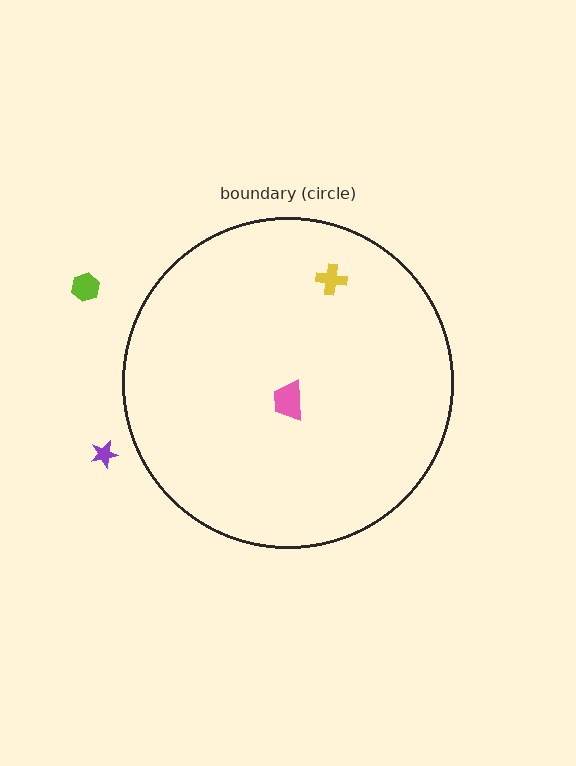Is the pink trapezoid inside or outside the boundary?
Inside.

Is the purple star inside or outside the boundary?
Outside.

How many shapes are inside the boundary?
2 inside, 2 outside.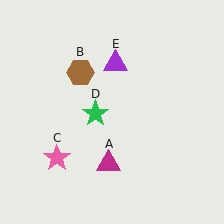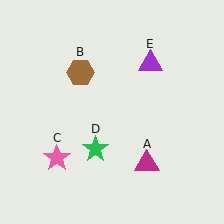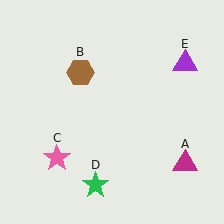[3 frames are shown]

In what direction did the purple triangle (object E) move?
The purple triangle (object E) moved right.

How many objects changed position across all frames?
3 objects changed position: magenta triangle (object A), green star (object D), purple triangle (object E).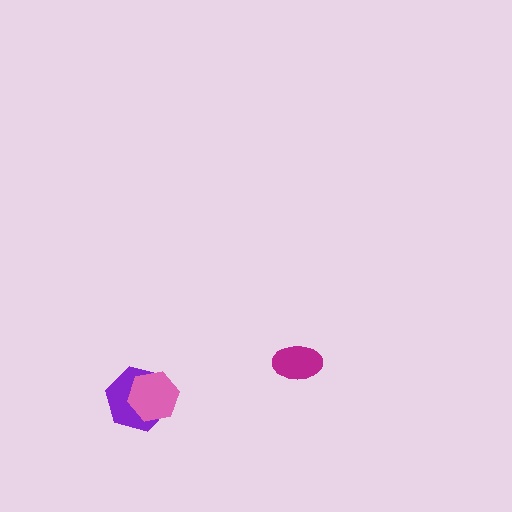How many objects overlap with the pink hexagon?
1 object overlaps with the pink hexagon.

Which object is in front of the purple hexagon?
The pink hexagon is in front of the purple hexagon.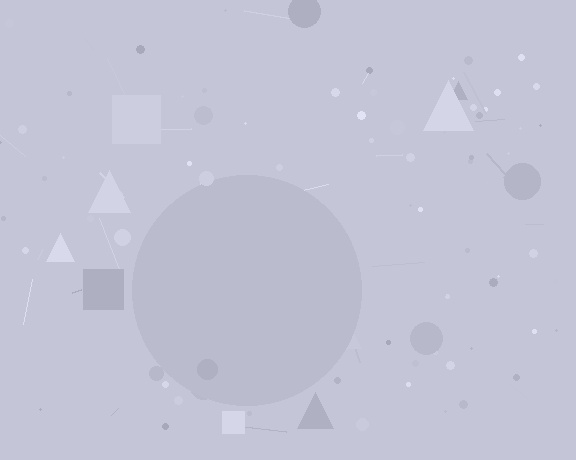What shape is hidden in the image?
A circle is hidden in the image.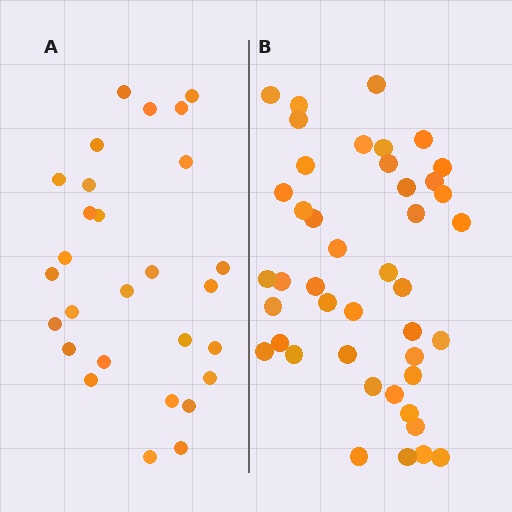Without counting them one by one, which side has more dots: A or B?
Region B (the right region) has more dots.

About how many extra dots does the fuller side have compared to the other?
Region B has approximately 15 more dots than region A.